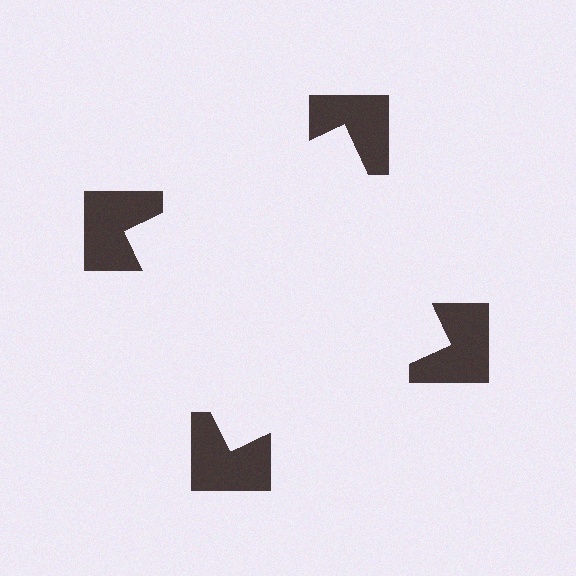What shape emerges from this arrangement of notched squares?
An illusory square — its edges are inferred from the aligned wedge cuts in the notched squares, not physically drawn.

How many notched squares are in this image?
There are 4 — one at each vertex of the illusory square.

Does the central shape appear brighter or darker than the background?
It typically appears slightly brighter than the background, even though no actual brightness change is drawn.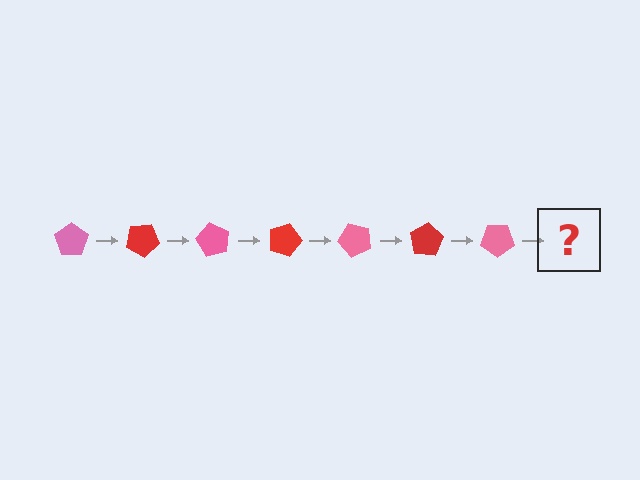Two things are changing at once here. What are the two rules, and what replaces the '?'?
The two rules are that it rotates 30 degrees each step and the color cycles through pink and red. The '?' should be a red pentagon, rotated 210 degrees from the start.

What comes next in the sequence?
The next element should be a red pentagon, rotated 210 degrees from the start.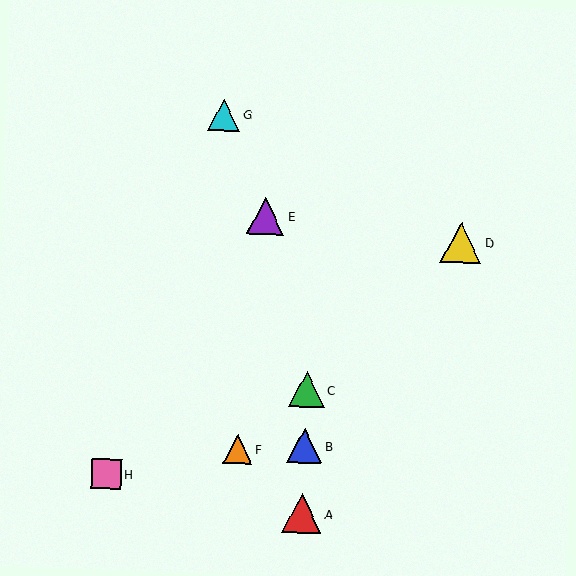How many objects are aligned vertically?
3 objects (A, B, C) are aligned vertically.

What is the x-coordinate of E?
Object E is at x≈266.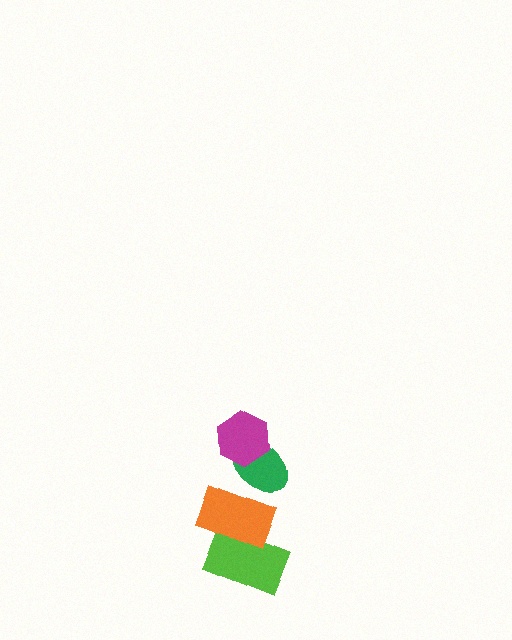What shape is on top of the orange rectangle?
The green ellipse is on top of the orange rectangle.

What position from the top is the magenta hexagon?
The magenta hexagon is 1st from the top.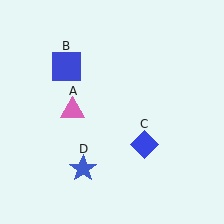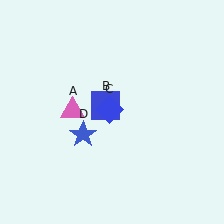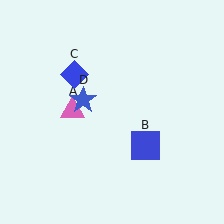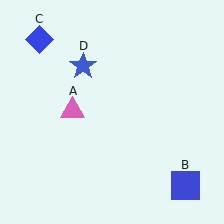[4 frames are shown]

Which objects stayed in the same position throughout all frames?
Pink triangle (object A) remained stationary.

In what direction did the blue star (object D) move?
The blue star (object D) moved up.